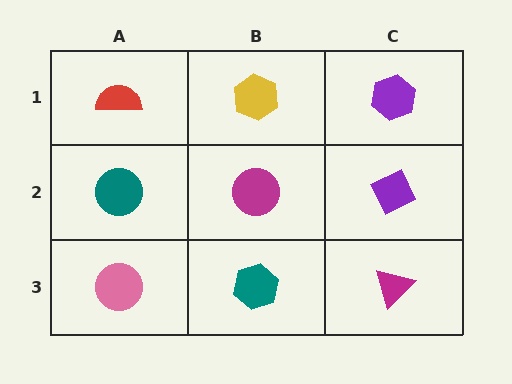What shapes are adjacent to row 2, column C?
A purple hexagon (row 1, column C), a magenta triangle (row 3, column C), a magenta circle (row 2, column B).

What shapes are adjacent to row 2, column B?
A yellow hexagon (row 1, column B), a teal hexagon (row 3, column B), a teal circle (row 2, column A), a purple diamond (row 2, column C).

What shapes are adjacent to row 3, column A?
A teal circle (row 2, column A), a teal hexagon (row 3, column B).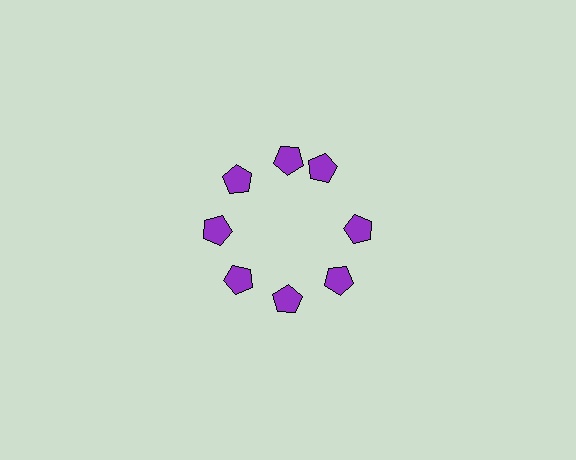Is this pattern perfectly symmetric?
No. The 8 purple pentagons are arranged in a ring, but one element near the 2 o'clock position is rotated out of alignment along the ring, breaking the 8-fold rotational symmetry.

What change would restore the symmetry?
The symmetry would be restored by rotating it back into even spacing with its neighbors so that all 8 pentagons sit at equal angles and equal distance from the center.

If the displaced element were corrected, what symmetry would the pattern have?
It would have 8-fold rotational symmetry — the pattern would map onto itself every 45 degrees.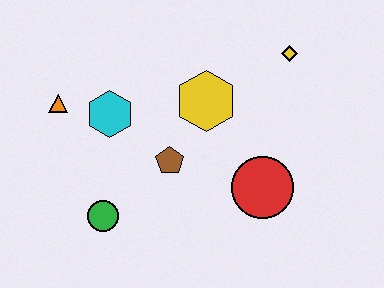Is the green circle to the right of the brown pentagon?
No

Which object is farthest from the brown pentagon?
The yellow diamond is farthest from the brown pentagon.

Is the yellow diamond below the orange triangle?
No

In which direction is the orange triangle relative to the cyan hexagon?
The orange triangle is to the left of the cyan hexagon.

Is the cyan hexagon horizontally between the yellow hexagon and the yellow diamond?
No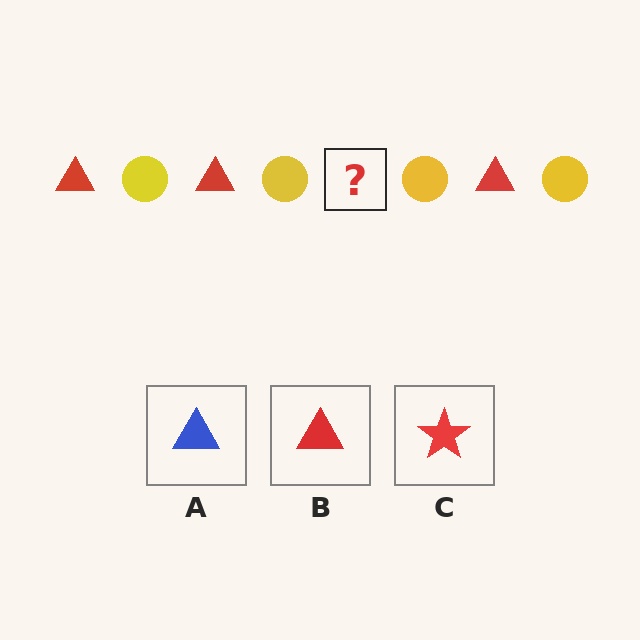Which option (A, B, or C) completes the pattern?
B.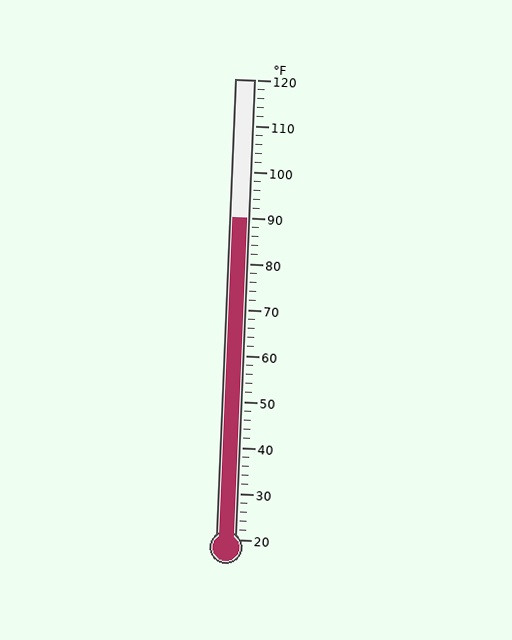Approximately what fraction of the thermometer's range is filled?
The thermometer is filled to approximately 70% of its range.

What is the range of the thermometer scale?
The thermometer scale ranges from 20°F to 120°F.